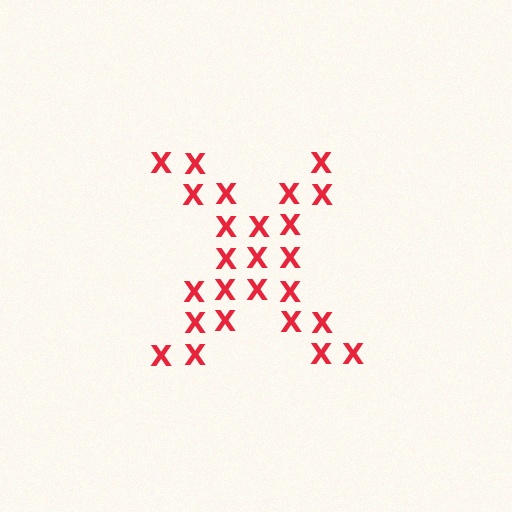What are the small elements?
The small elements are letter X's.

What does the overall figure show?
The overall figure shows the letter X.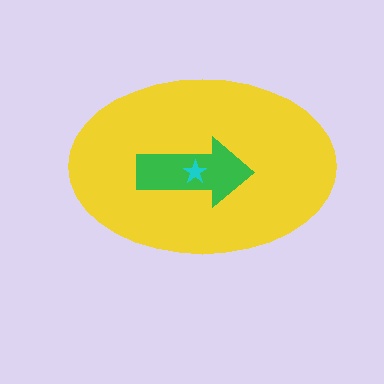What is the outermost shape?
The yellow ellipse.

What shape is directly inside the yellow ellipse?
The green arrow.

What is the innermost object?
The cyan star.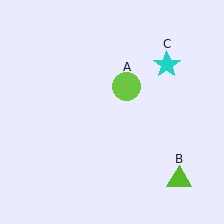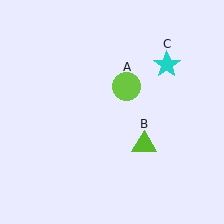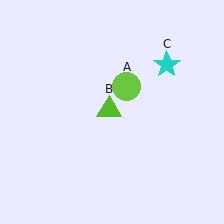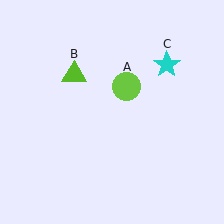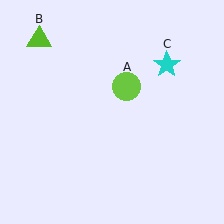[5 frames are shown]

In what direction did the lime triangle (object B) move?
The lime triangle (object B) moved up and to the left.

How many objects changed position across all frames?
1 object changed position: lime triangle (object B).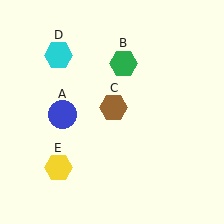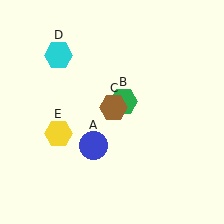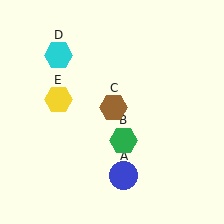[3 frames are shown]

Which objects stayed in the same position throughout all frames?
Brown hexagon (object C) and cyan hexagon (object D) remained stationary.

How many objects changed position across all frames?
3 objects changed position: blue circle (object A), green hexagon (object B), yellow hexagon (object E).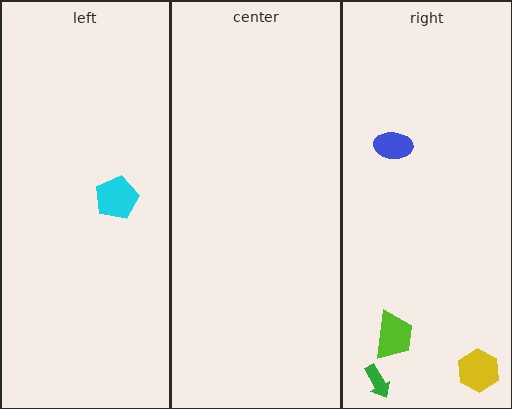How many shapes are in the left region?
1.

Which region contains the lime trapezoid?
The right region.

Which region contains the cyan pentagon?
The left region.